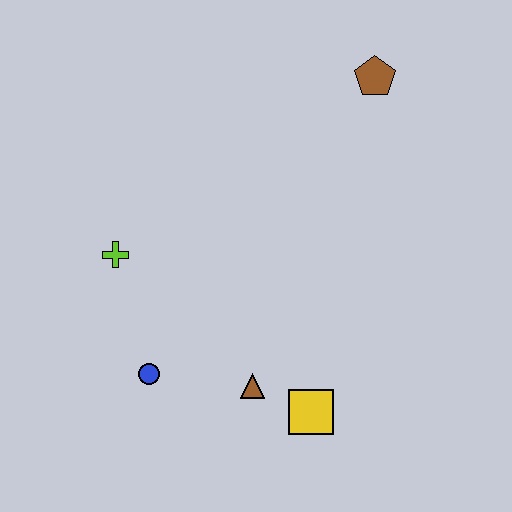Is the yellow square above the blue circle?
No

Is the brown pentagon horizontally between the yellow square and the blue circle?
No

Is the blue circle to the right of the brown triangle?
No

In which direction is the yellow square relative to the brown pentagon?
The yellow square is below the brown pentagon.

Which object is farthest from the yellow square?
The brown pentagon is farthest from the yellow square.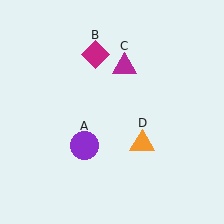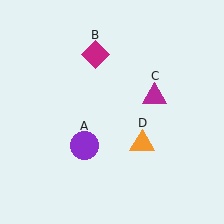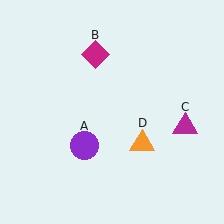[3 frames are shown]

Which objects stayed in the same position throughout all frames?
Purple circle (object A) and magenta diamond (object B) and orange triangle (object D) remained stationary.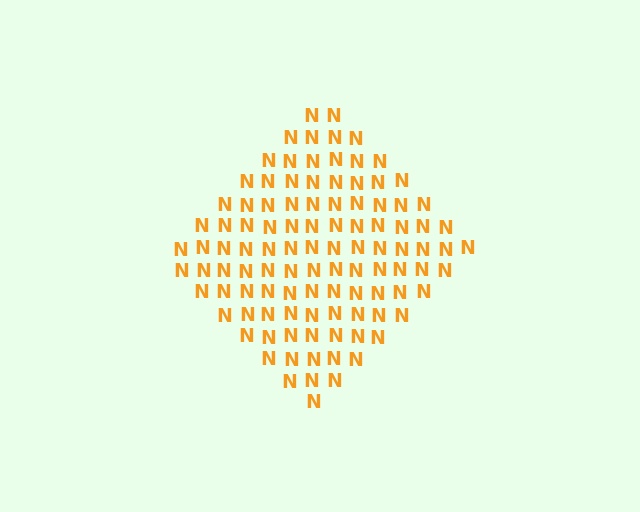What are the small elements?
The small elements are letter N's.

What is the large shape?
The large shape is a diamond.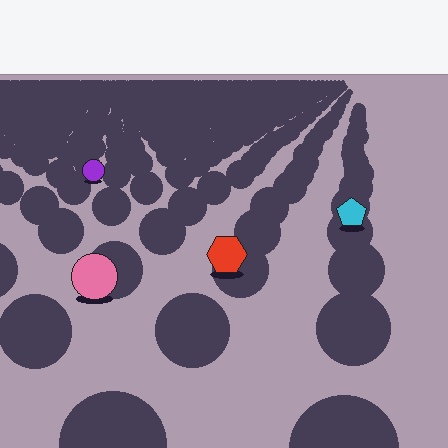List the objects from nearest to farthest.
From nearest to farthest: the pink circle, the red hexagon, the cyan pentagon, the purple circle.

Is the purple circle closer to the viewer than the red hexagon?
No. The red hexagon is closer — you can tell from the texture gradient: the ground texture is coarser near it.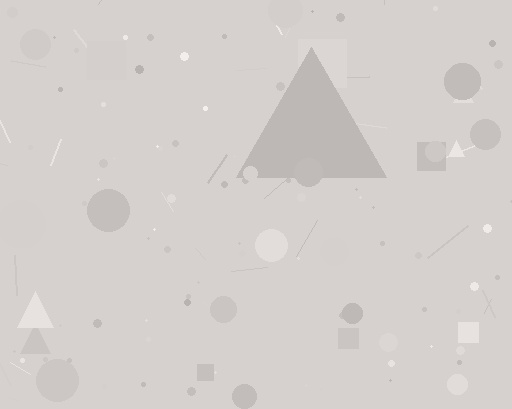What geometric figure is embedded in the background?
A triangle is embedded in the background.